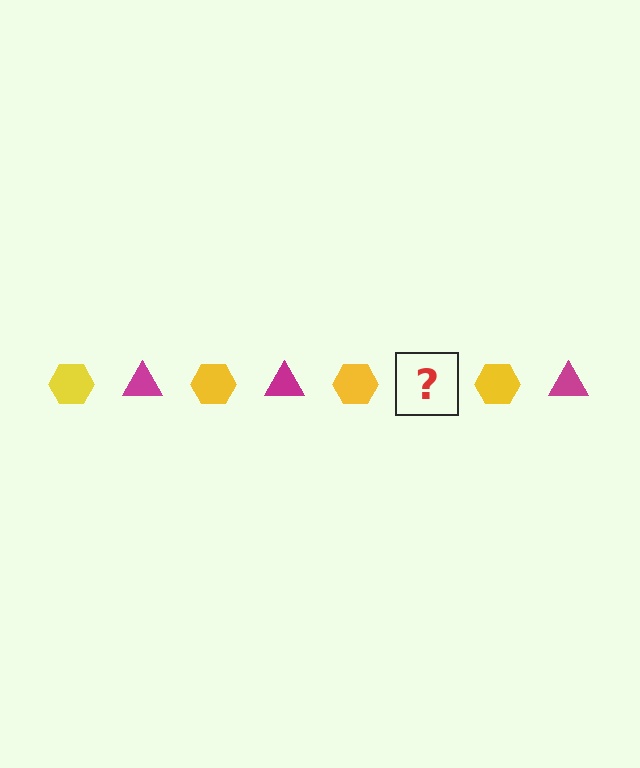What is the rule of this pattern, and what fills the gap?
The rule is that the pattern alternates between yellow hexagon and magenta triangle. The gap should be filled with a magenta triangle.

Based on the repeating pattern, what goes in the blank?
The blank should be a magenta triangle.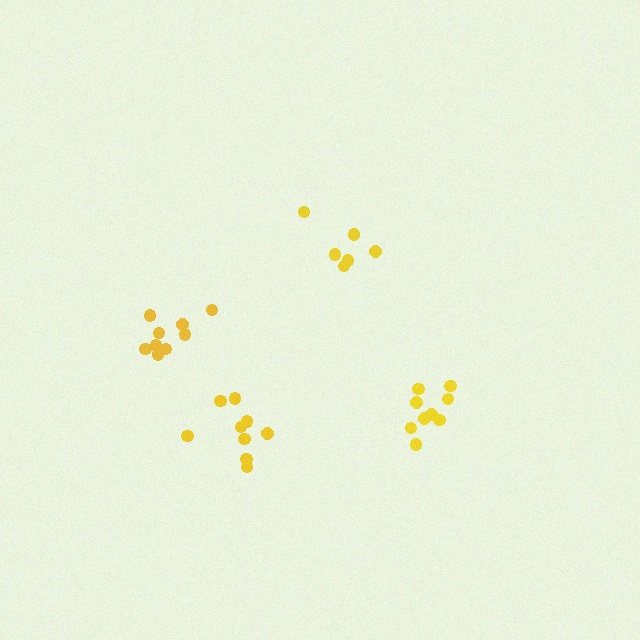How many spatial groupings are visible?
There are 4 spatial groupings.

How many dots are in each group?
Group 1: 9 dots, Group 2: 6 dots, Group 3: 9 dots, Group 4: 9 dots (33 total).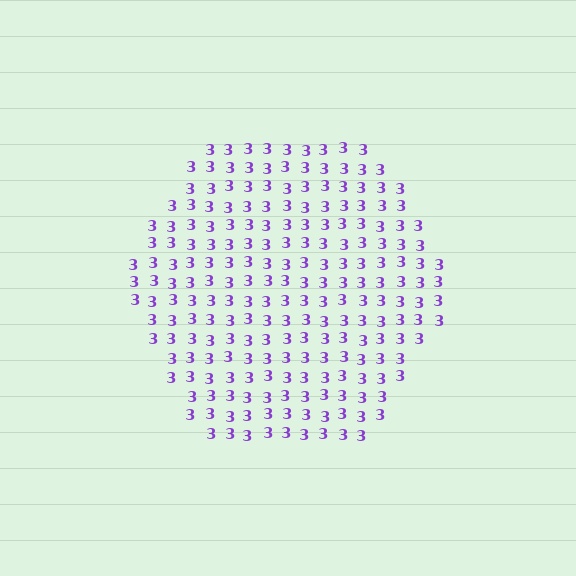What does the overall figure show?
The overall figure shows a hexagon.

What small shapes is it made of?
It is made of small digit 3's.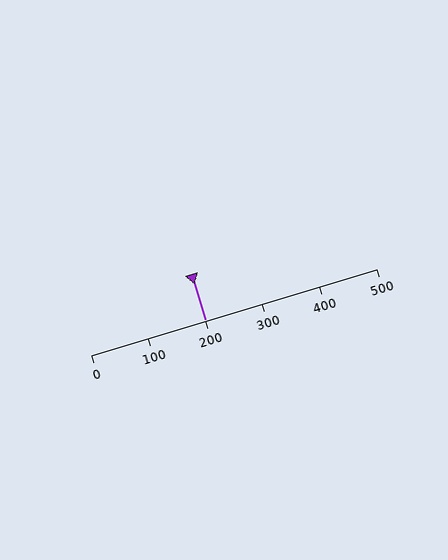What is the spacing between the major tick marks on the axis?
The major ticks are spaced 100 apart.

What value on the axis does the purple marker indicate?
The marker indicates approximately 200.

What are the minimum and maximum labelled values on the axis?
The axis runs from 0 to 500.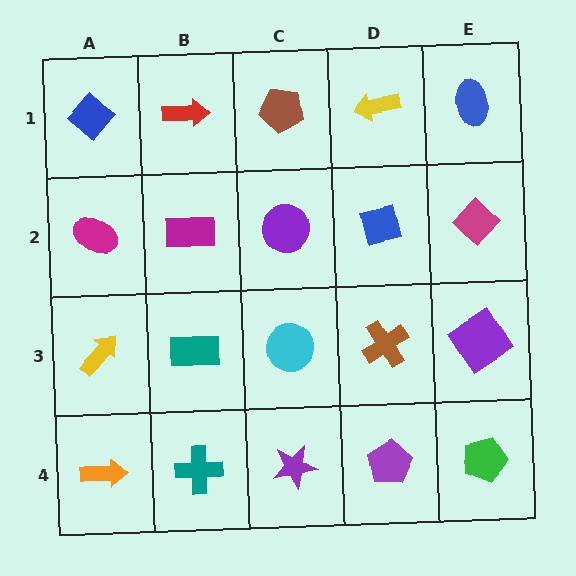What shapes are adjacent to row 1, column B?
A magenta rectangle (row 2, column B), a blue diamond (row 1, column A), a brown pentagon (row 1, column C).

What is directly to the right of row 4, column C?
A purple pentagon.